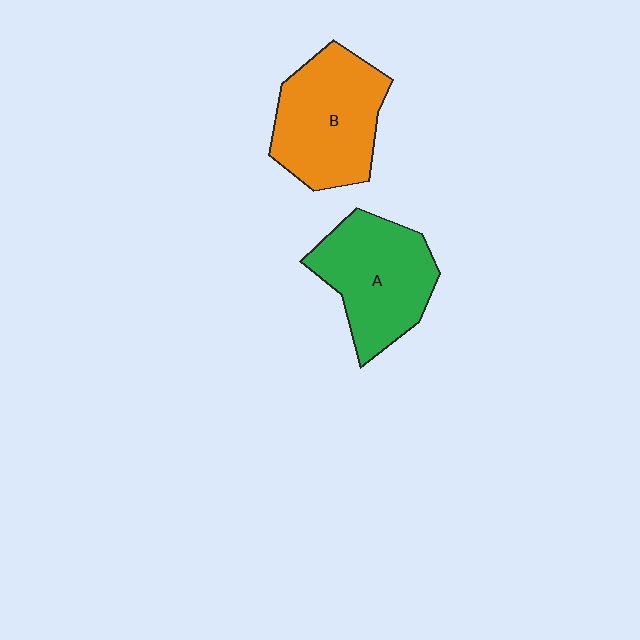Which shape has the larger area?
Shape B (orange).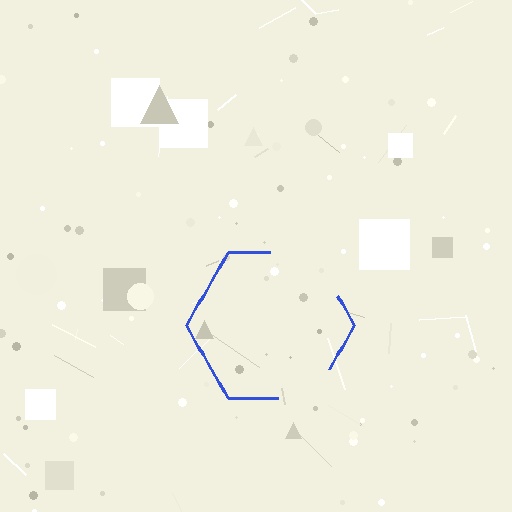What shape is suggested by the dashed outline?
The dashed outline suggests a hexagon.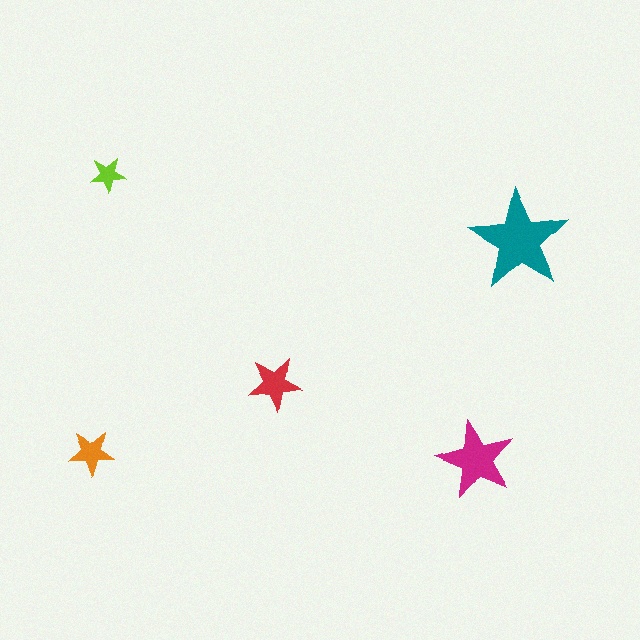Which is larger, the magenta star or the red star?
The magenta one.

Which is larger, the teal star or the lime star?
The teal one.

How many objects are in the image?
There are 5 objects in the image.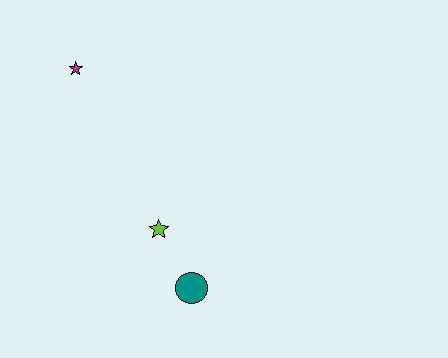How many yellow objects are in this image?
There are no yellow objects.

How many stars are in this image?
There are 2 stars.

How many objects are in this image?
There are 3 objects.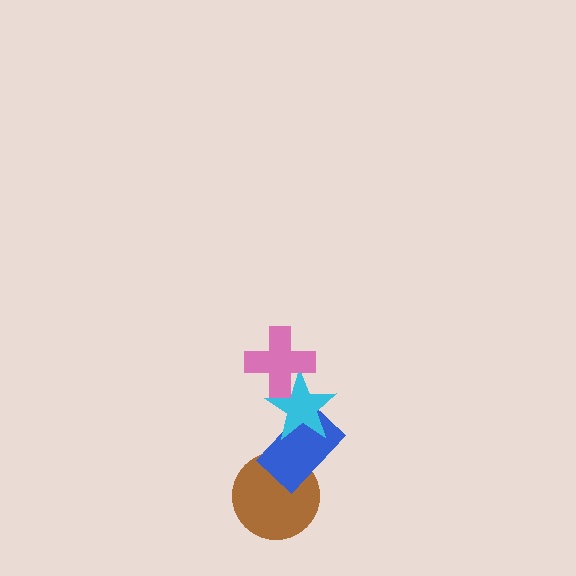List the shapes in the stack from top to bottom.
From top to bottom: the pink cross, the cyan star, the blue rectangle, the brown circle.